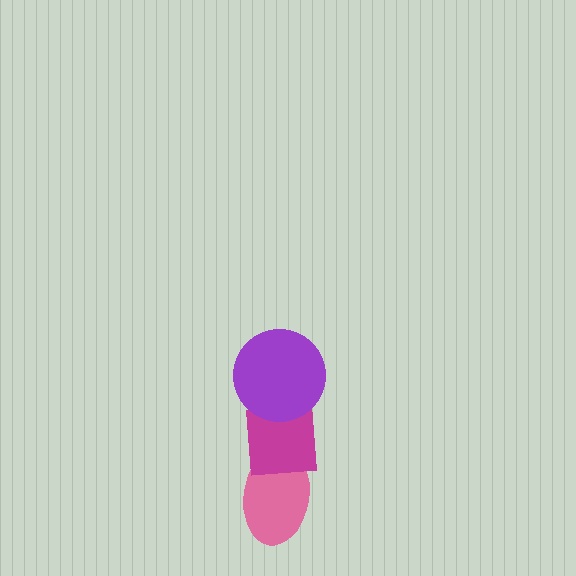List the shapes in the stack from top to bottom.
From top to bottom: the purple circle, the magenta square, the pink ellipse.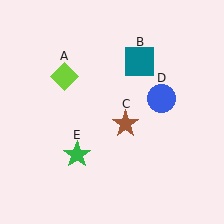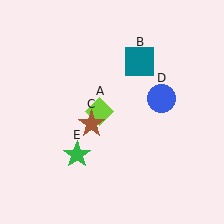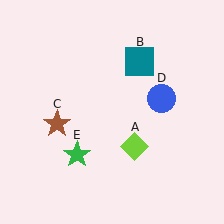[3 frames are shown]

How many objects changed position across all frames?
2 objects changed position: lime diamond (object A), brown star (object C).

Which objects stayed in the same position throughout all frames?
Teal square (object B) and blue circle (object D) and green star (object E) remained stationary.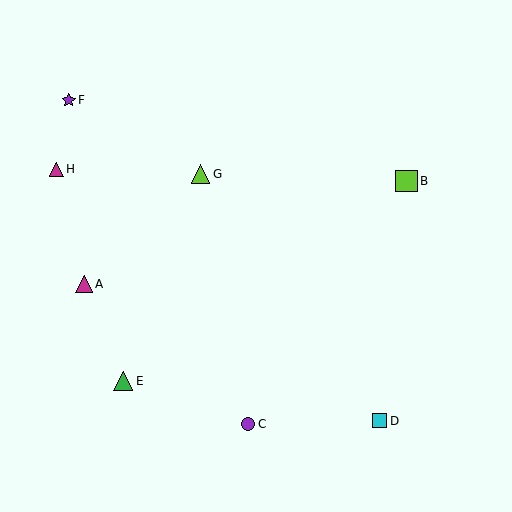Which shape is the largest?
The lime square (labeled B) is the largest.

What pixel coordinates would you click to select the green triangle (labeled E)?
Click at (123, 381) to select the green triangle E.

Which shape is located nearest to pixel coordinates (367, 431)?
The cyan square (labeled D) at (380, 421) is nearest to that location.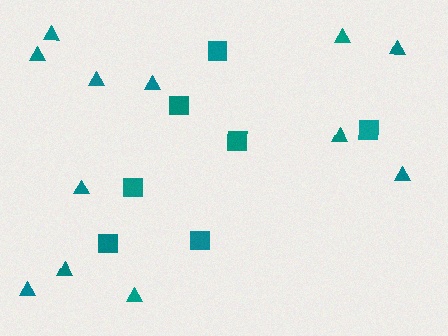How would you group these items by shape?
There are 2 groups: one group of squares (7) and one group of triangles (12).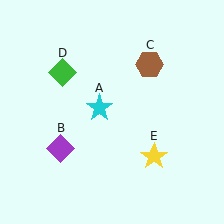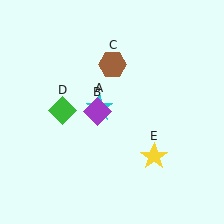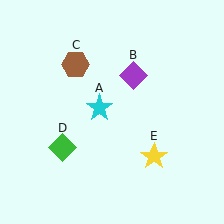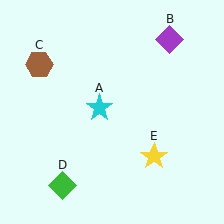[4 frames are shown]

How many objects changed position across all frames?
3 objects changed position: purple diamond (object B), brown hexagon (object C), green diamond (object D).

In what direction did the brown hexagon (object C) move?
The brown hexagon (object C) moved left.